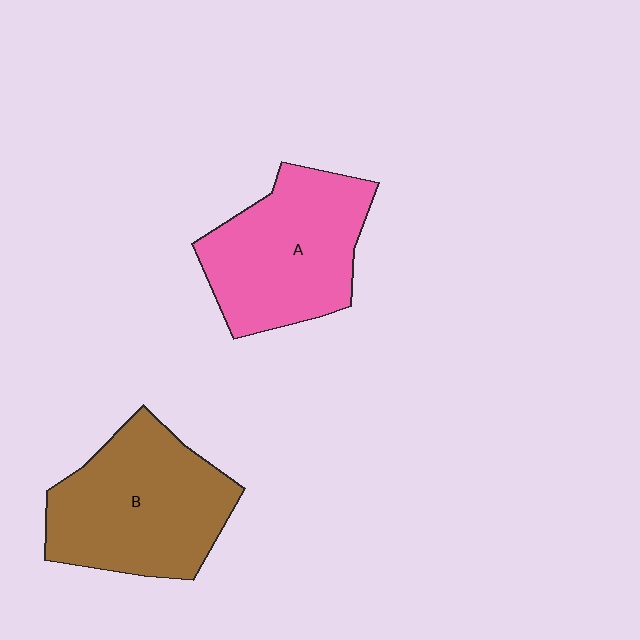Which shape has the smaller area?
Shape A (pink).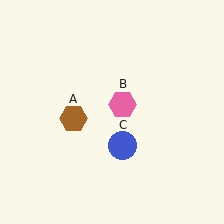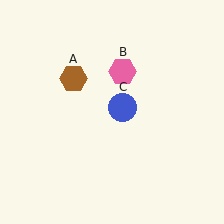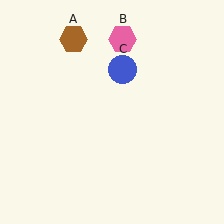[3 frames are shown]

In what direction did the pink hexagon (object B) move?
The pink hexagon (object B) moved up.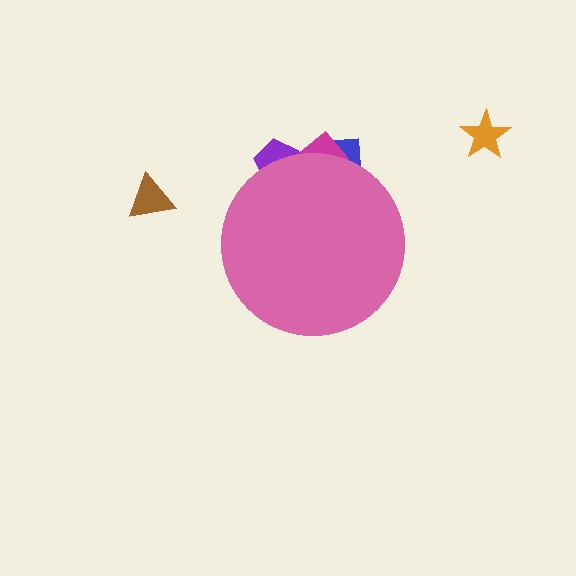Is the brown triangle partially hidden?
No, the brown triangle is fully visible.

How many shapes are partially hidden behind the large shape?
3 shapes are partially hidden.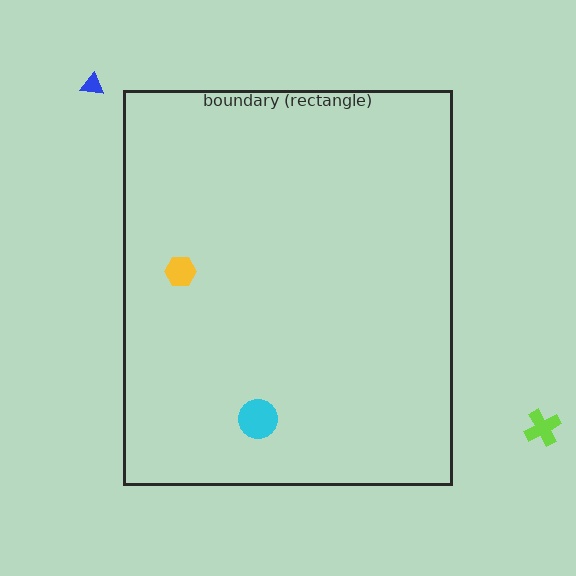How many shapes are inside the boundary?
2 inside, 2 outside.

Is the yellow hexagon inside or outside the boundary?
Inside.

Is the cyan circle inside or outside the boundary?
Inside.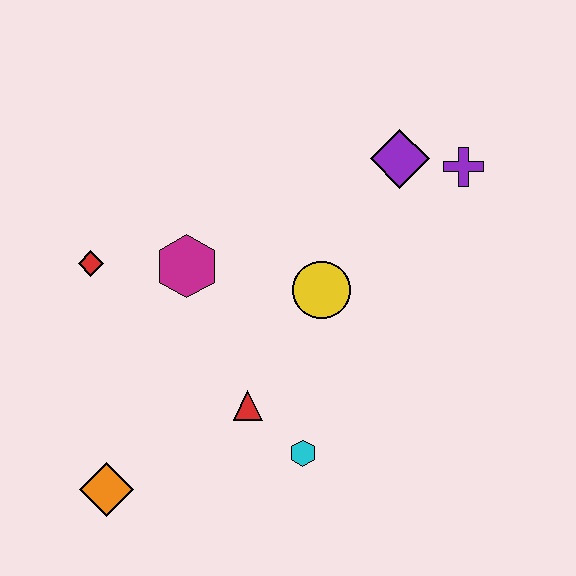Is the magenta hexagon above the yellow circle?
Yes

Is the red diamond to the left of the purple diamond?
Yes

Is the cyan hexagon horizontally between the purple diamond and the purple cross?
No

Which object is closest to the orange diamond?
The red triangle is closest to the orange diamond.